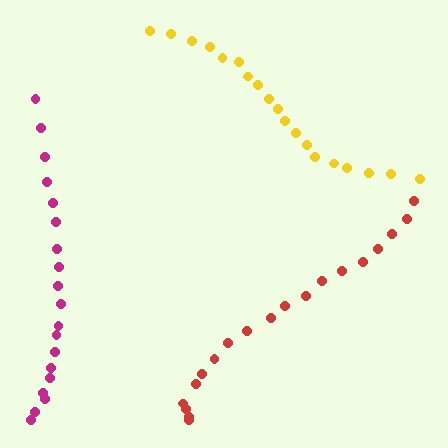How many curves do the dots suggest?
There are 3 distinct paths.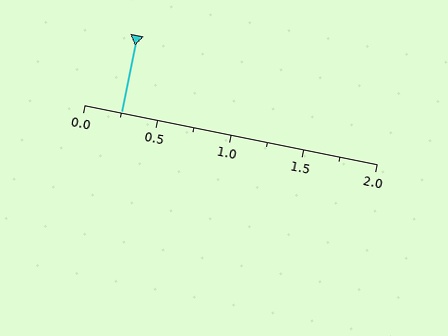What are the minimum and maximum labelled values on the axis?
The axis runs from 0.0 to 2.0.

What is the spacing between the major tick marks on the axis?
The major ticks are spaced 0.5 apart.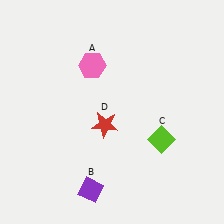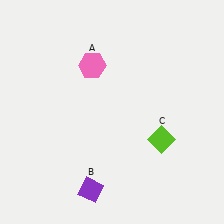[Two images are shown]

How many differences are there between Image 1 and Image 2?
There is 1 difference between the two images.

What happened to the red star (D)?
The red star (D) was removed in Image 2. It was in the bottom-left area of Image 1.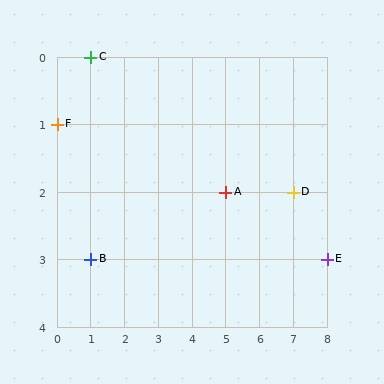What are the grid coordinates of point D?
Point D is at grid coordinates (7, 2).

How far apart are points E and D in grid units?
Points E and D are 1 column and 1 row apart (about 1.4 grid units diagonally).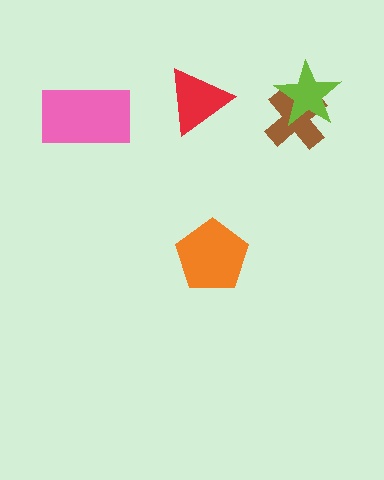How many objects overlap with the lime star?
1 object overlaps with the lime star.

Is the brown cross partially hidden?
Yes, it is partially covered by another shape.